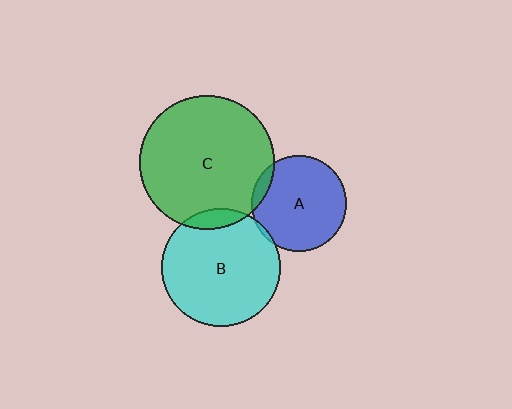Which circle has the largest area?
Circle C (green).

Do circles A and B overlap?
Yes.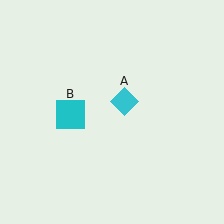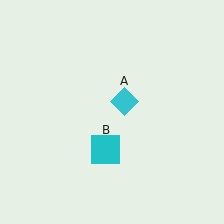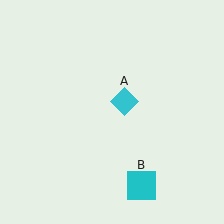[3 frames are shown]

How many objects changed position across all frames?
1 object changed position: cyan square (object B).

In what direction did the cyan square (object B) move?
The cyan square (object B) moved down and to the right.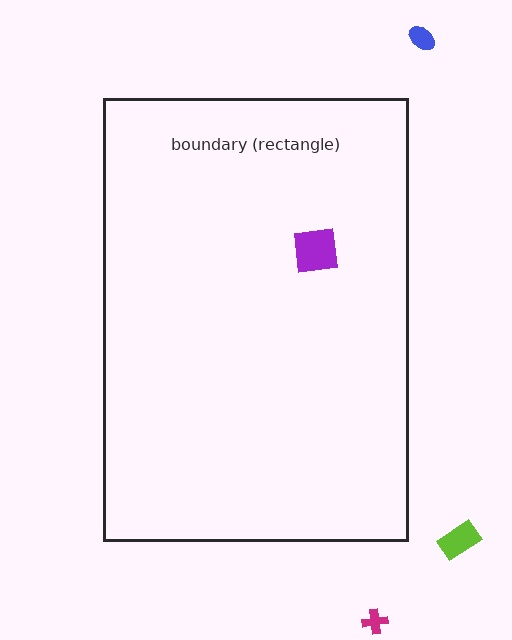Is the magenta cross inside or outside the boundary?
Outside.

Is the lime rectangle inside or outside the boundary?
Outside.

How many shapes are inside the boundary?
1 inside, 3 outside.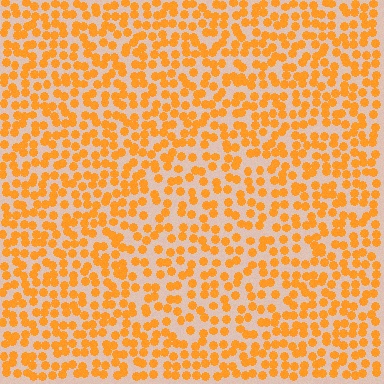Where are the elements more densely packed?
The elements are more densely packed outside the circle boundary.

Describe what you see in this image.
The image contains small orange elements arranged at two different densities. A circle-shaped region is visible where the elements are less densely packed than the surrounding area.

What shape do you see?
I see a circle.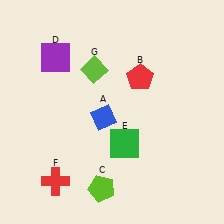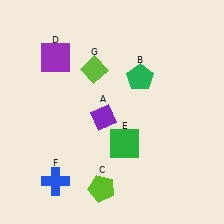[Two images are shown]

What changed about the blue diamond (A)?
In Image 1, A is blue. In Image 2, it changed to purple.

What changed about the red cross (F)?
In Image 1, F is red. In Image 2, it changed to blue.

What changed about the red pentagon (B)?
In Image 1, B is red. In Image 2, it changed to green.